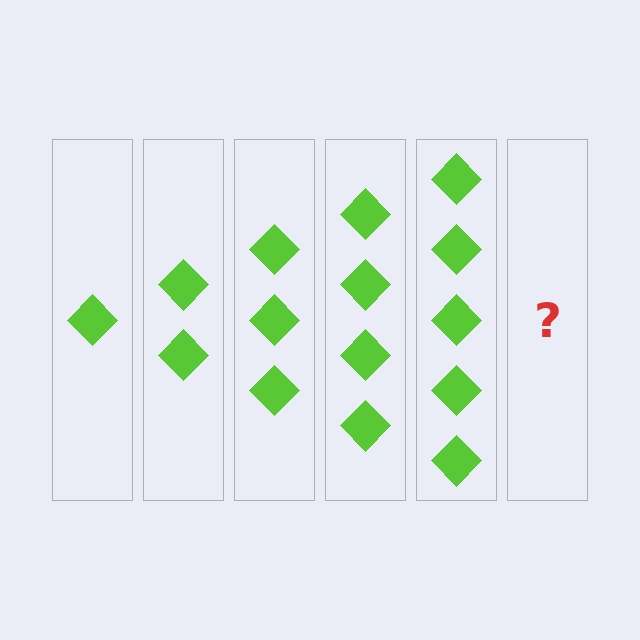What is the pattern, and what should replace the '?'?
The pattern is that each step adds one more diamond. The '?' should be 6 diamonds.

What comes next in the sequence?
The next element should be 6 diamonds.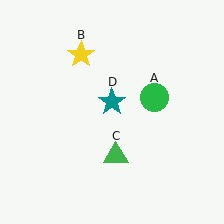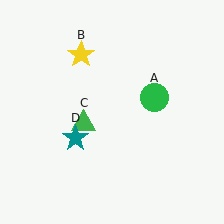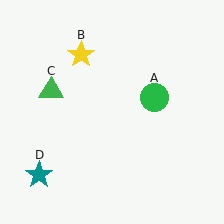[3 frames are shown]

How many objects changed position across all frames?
2 objects changed position: green triangle (object C), teal star (object D).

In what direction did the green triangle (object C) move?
The green triangle (object C) moved up and to the left.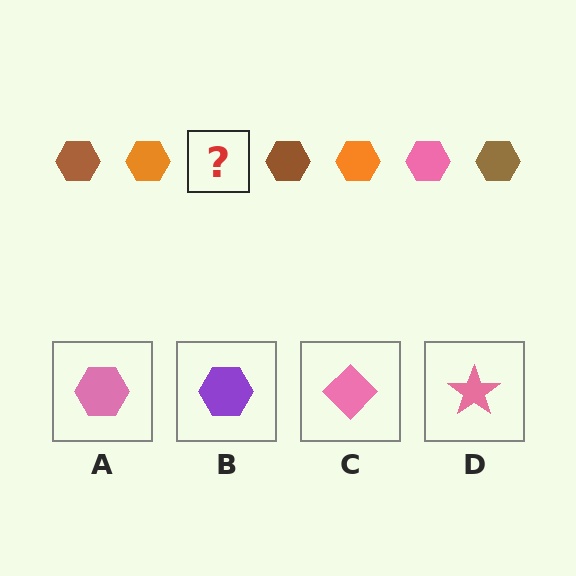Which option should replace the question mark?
Option A.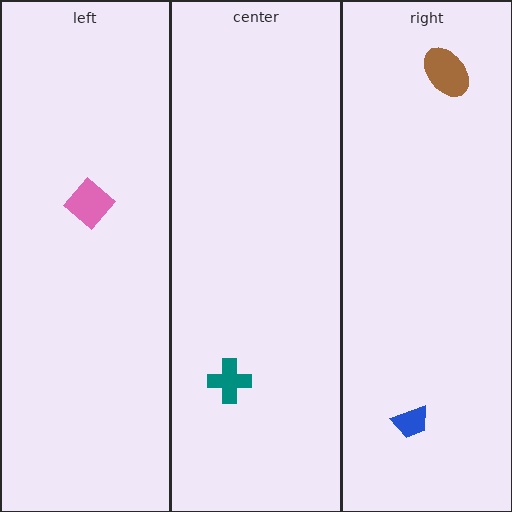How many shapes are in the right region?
2.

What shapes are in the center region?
The teal cross.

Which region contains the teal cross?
The center region.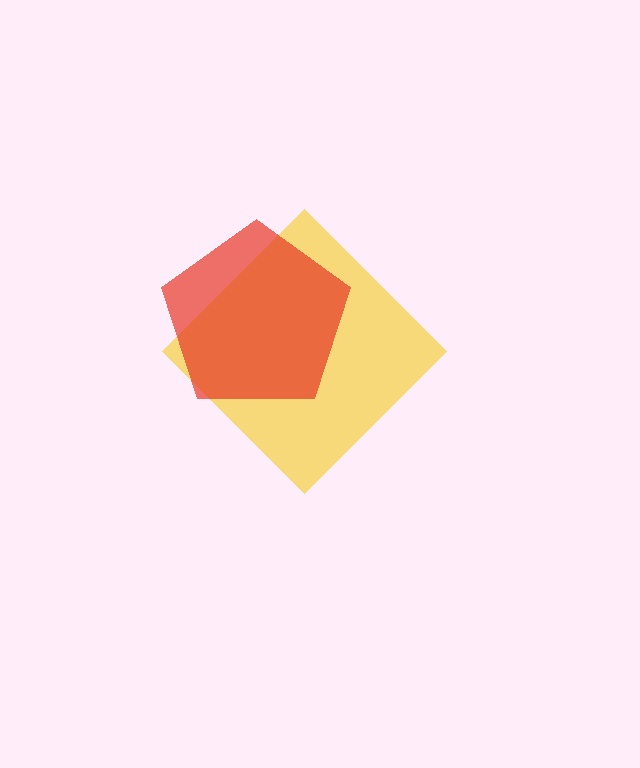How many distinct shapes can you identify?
There are 2 distinct shapes: a yellow diamond, a red pentagon.